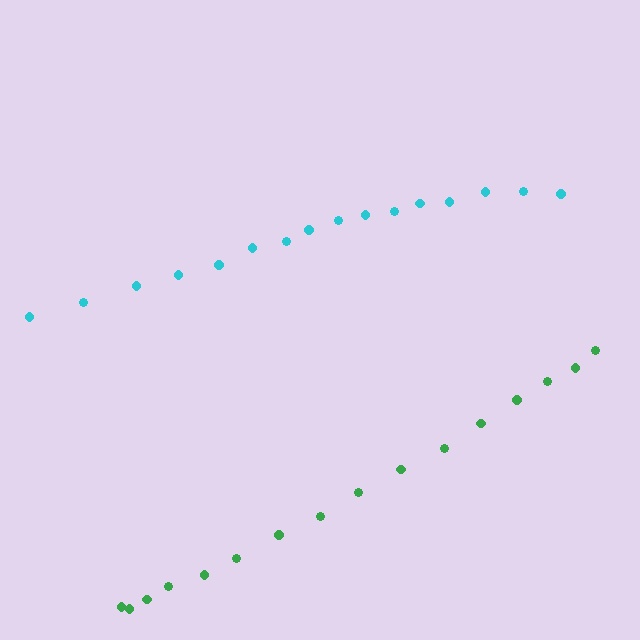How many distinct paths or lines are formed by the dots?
There are 2 distinct paths.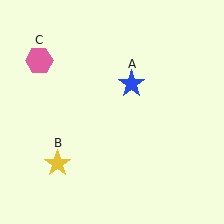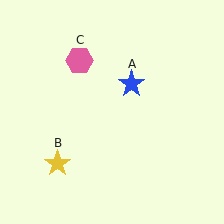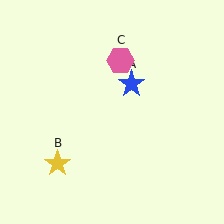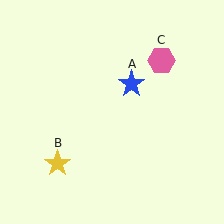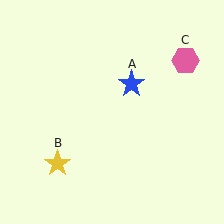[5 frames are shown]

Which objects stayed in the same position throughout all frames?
Blue star (object A) and yellow star (object B) remained stationary.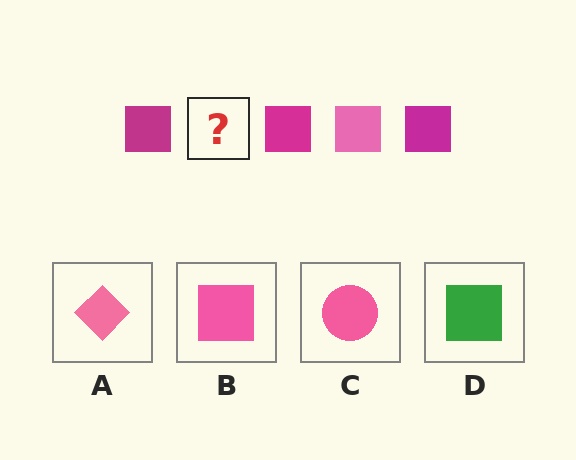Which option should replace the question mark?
Option B.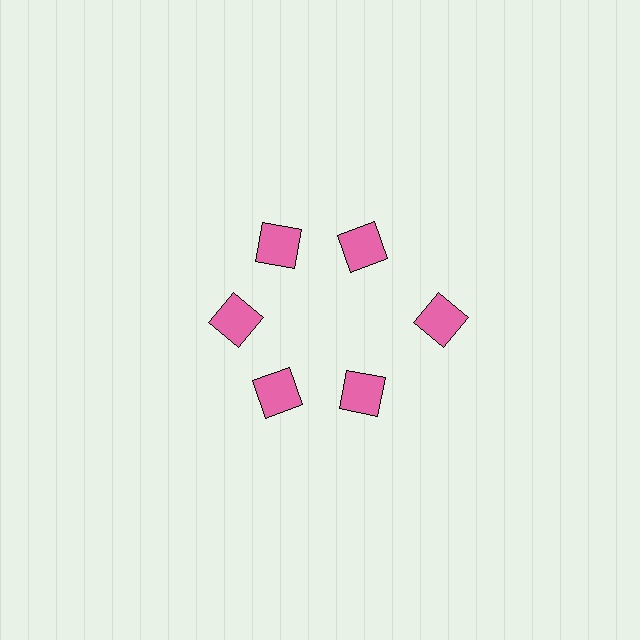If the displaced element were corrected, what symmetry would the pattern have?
It would have 6-fold rotational symmetry — the pattern would map onto itself every 60 degrees.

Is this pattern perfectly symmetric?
No. The 6 pink squares are arranged in a ring, but one element near the 3 o'clock position is pushed outward from the center, breaking the 6-fold rotational symmetry.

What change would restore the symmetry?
The symmetry would be restored by moving it inward, back onto the ring so that all 6 squares sit at equal angles and equal distance from the center.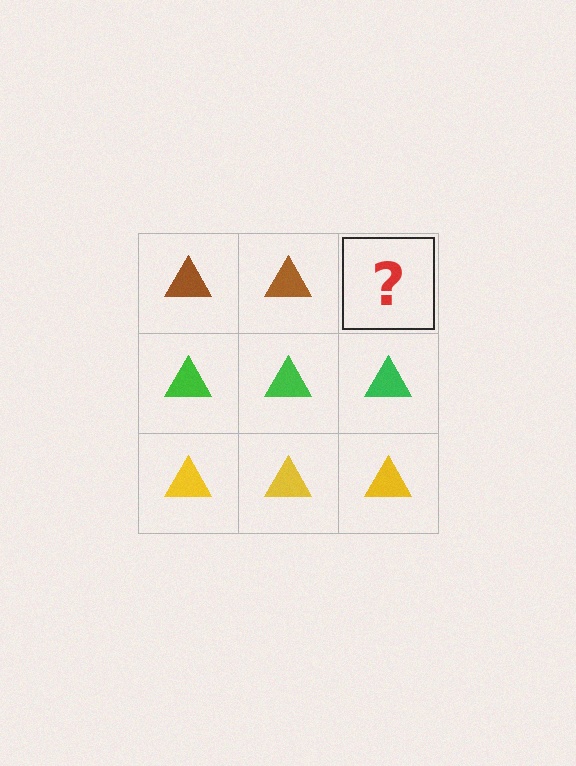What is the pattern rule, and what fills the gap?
The rule is that each row has a consistent color. The gap should be filled with a brown triangle.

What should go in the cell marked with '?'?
The missing cell should contain a brown triangle.